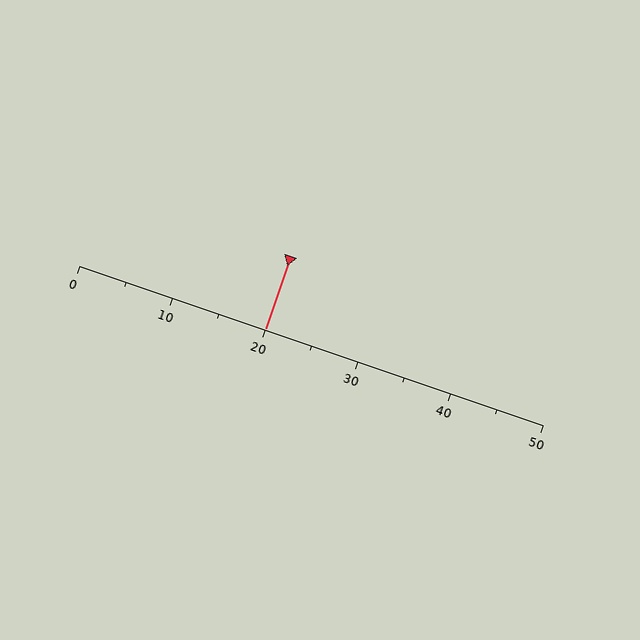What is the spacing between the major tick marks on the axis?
The major ticks are spaced 10 apart.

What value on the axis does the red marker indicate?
The marker indicates approximately 20.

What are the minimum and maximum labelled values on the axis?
The axis runs from 0 to 50.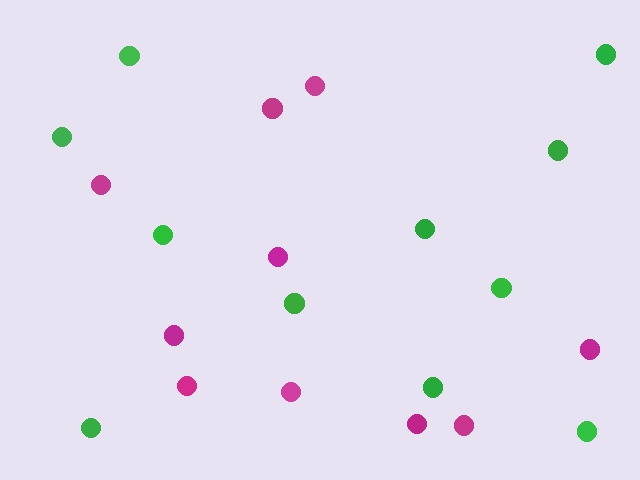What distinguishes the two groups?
There are 2 groups: one group of magenta circles (10) and one group of green circles (11).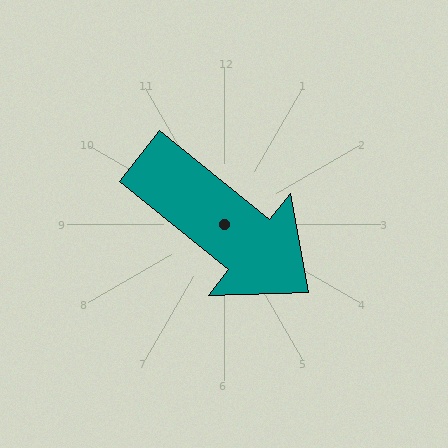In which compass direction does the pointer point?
Southeast.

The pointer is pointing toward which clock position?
Roughly 4 o'clock.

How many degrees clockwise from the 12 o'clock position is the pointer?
Approximately 129 degrees.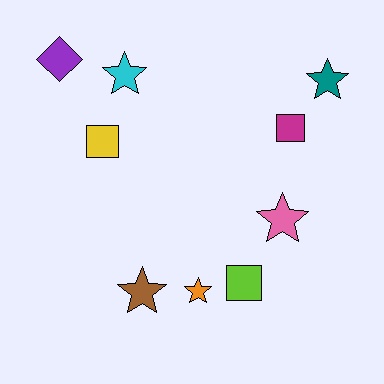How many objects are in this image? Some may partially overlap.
There are 9 objects.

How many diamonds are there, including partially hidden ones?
There is 1 diamond.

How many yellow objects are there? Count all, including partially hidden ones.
There is 1 yellow object.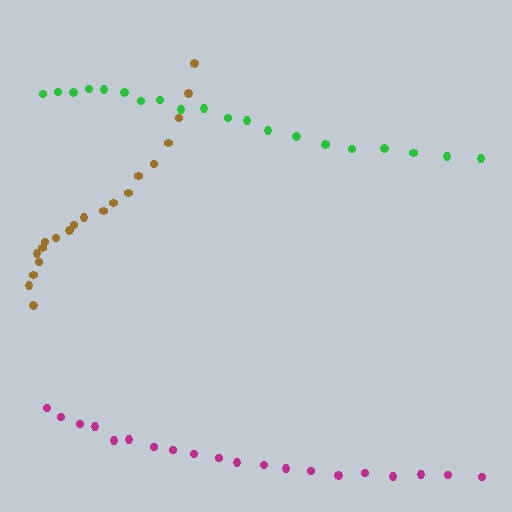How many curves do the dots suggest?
There are 3 distinct paths.